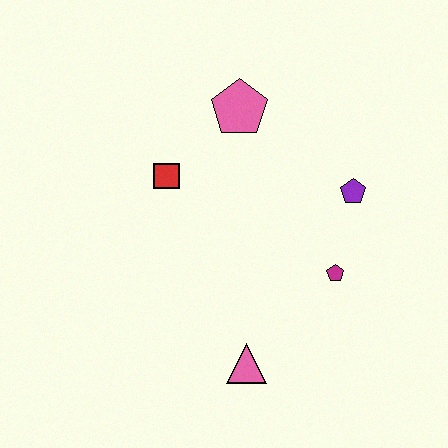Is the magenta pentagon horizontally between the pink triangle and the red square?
No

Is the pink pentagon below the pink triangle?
No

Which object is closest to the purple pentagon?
The magenta pentagon is closest to the purple pentagon.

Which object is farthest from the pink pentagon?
The pink triangle is farthest from the pink pentagon.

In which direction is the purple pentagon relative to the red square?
The purple pentagon is to the right of the red square.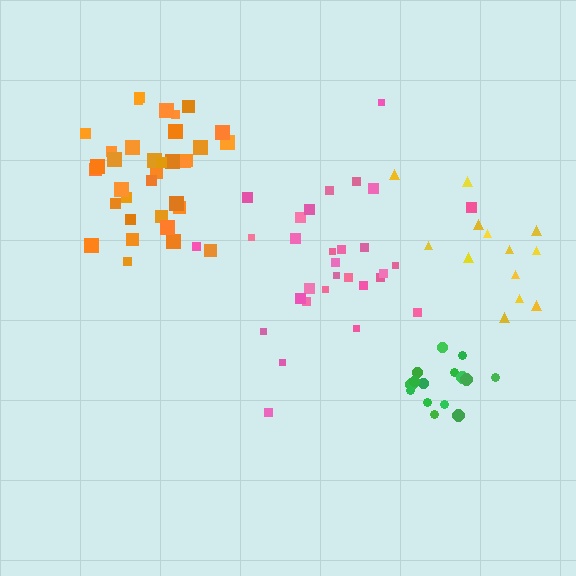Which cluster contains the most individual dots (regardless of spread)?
Orange (35).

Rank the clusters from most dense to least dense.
green, orange, pink, yellow.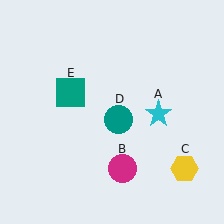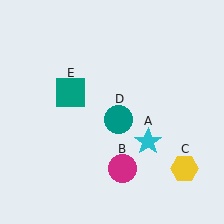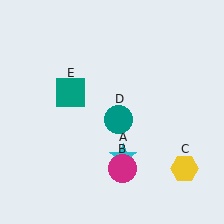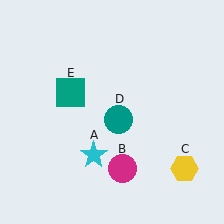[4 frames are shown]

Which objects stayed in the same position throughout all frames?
Magenta circle (object B) and yellow hexagon (object C) and teal circle (object D) and teal square (object E) remained stationary.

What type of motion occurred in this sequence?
The cyan star (object A) rotated clockwise around the center of the scene.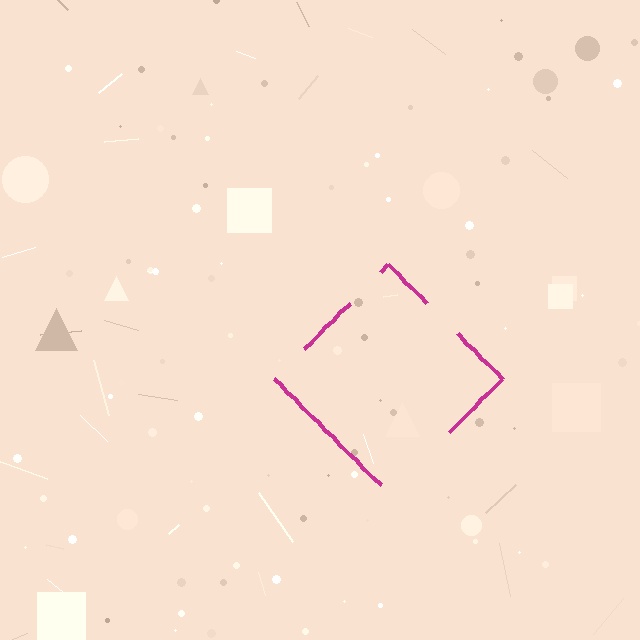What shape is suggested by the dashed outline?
The dashed outline suggests a diamond.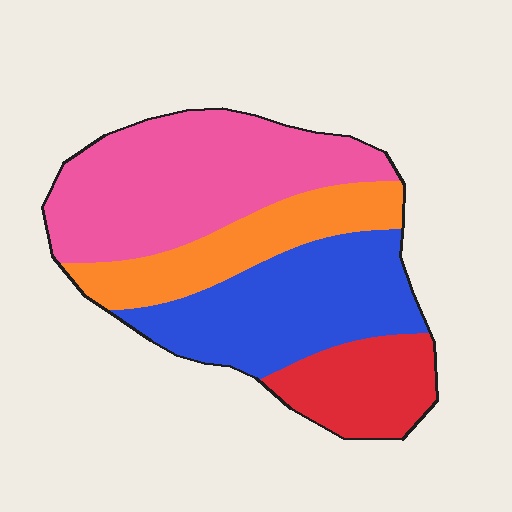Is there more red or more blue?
Blue.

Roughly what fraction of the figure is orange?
Orange takes up less than a quarter of the figure.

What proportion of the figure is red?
Red takes up about one sixth (1/6) of the figure.